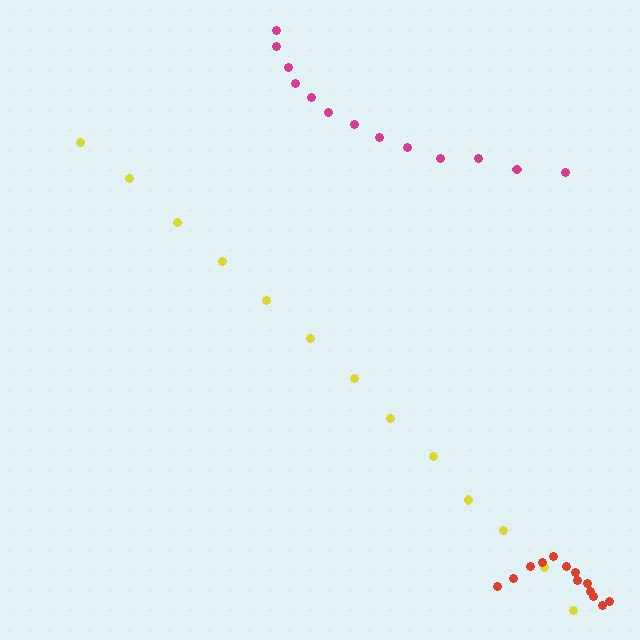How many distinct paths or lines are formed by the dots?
There are 3 distinct paths.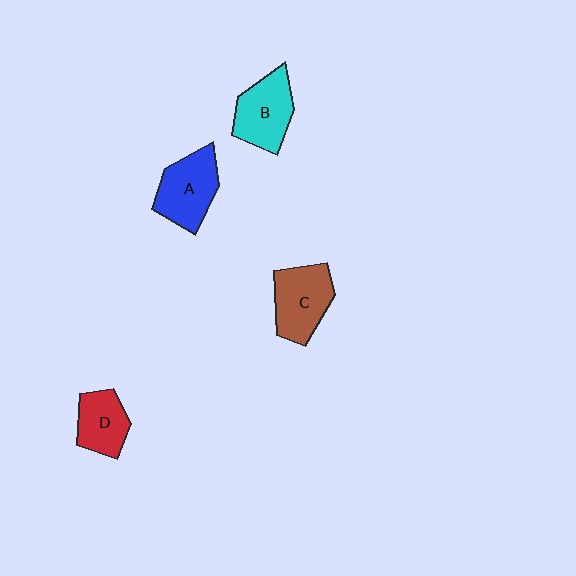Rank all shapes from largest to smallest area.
From largest to smallest: C (brown), A (blue), B (cyan), D (red).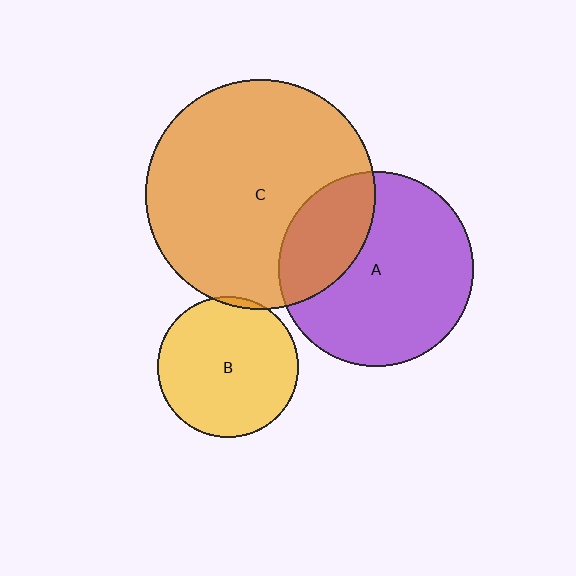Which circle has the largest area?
Circle C (orange).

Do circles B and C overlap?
Yes.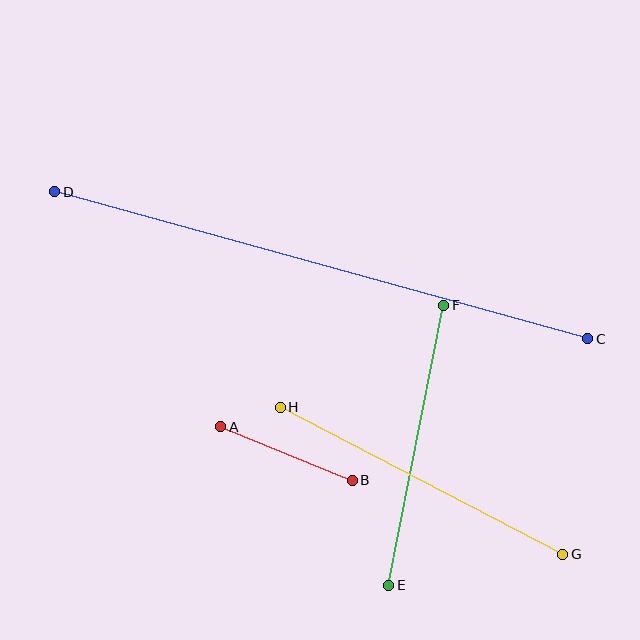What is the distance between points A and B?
The distance is approximately 142 pixels.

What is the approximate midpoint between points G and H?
The midpoint is at approximately (421, 481) pixels.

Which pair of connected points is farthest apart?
Points C and D are farthest apart.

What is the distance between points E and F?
The distance is approximately 285 pixels.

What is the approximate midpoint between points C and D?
The midpoint is at approximately (321, 265) pixels.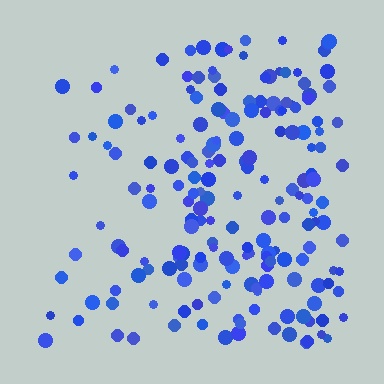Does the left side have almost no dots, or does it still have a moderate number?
Still a moderate number, just noticeably fewer than the right.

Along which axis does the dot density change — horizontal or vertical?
Horizontal.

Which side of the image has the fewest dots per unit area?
The left.